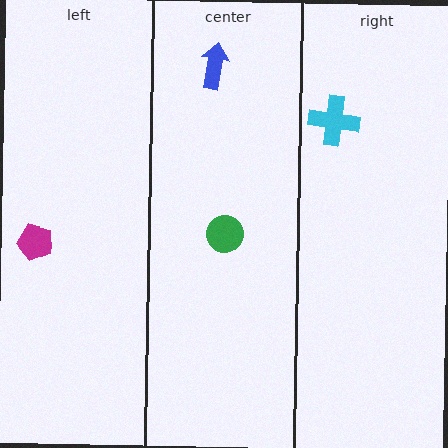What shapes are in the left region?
The magenta pentagon.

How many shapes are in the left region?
1.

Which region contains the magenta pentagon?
The left region.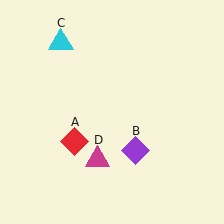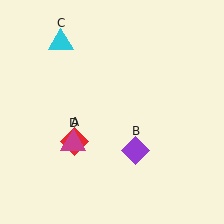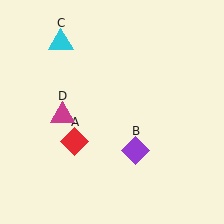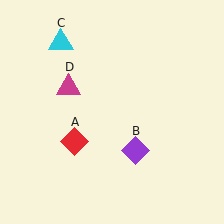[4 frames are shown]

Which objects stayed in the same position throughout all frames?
Red diamond (object A) and purple diamond (object B) and cyan triangle (object C) remained stationary.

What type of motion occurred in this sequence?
The magenta triangle (object D) rotated clockwise around the center of the scene.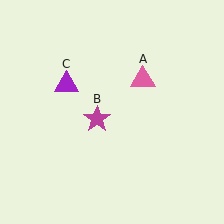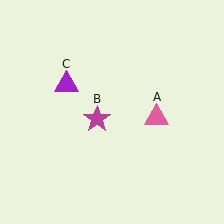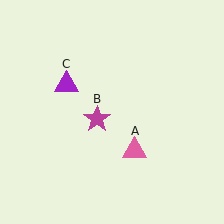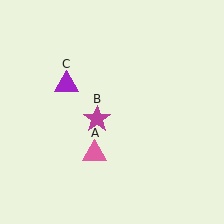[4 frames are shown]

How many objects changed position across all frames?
1 object changed position: pink triangle (object A).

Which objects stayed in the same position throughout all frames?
Magenta star (object B) and purple triangle (object C) remained stationary.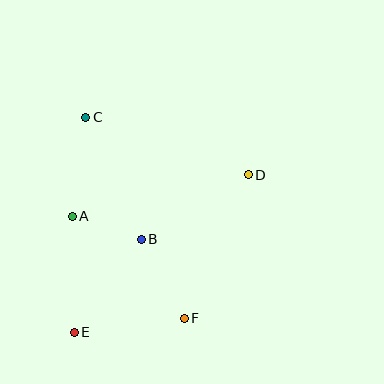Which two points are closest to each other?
Points A and B are closest to each other.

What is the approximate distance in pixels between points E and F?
The distance between E and F is approximately 111 pixels.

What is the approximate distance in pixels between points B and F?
The distance between B and F is approximately 90 pixels.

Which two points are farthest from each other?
Points D and E are farthest from each other.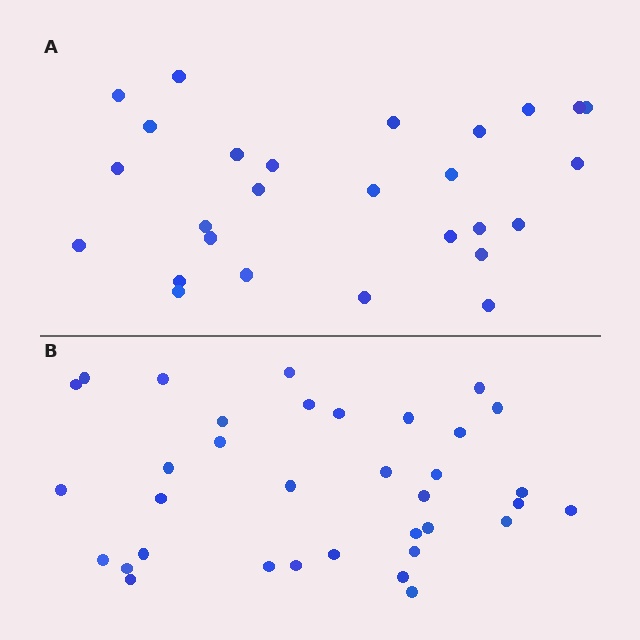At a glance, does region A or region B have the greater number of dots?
Region B (the bottom region) has more dots.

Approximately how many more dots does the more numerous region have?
Region B has roughly 8 or so more dots than region A.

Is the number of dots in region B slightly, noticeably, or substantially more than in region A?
Region B has noticeably more, but not dramatically so. The ratio is roughly 1.3 to 1.